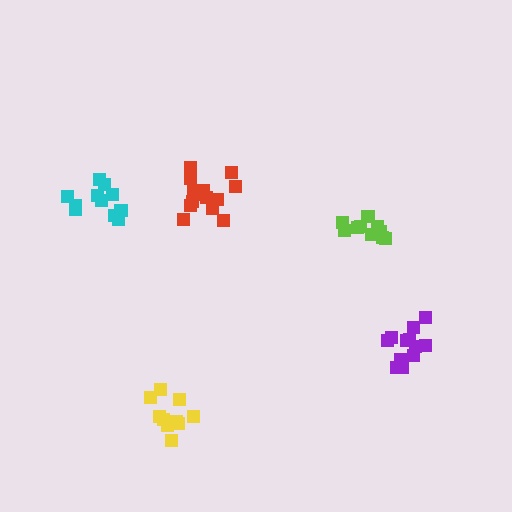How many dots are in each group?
Group 1: 10 dots, Group 2: 10 dots, Group 3: 14 dots, Group 4: 12 dots, Group 5: 11 dots (57 total).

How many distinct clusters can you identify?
There are 5 distinct clusters.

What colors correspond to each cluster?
The clusters are colored: lime, yellow, red, purple, cyan.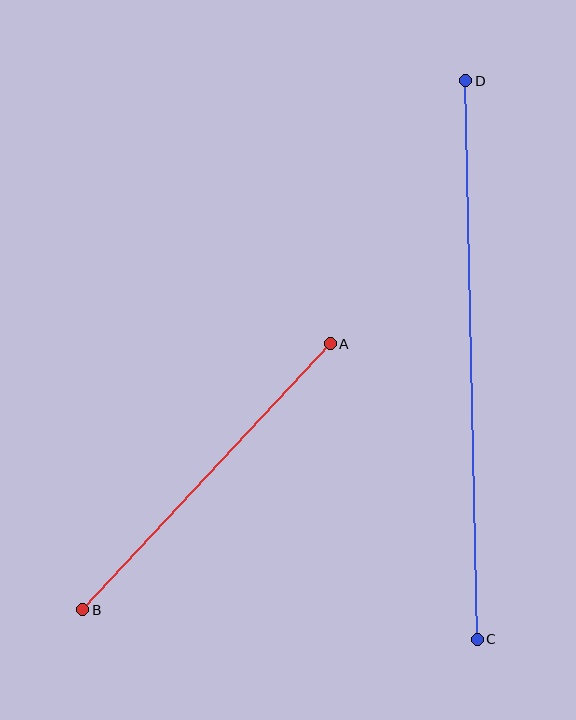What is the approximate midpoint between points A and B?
The midpoint is at approximately (207, 477) pixels.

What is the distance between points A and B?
The distance is approximately 363 pixels.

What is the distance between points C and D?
The distance is approximately 559 pixels.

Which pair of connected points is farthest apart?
Points C and D are farthest apart.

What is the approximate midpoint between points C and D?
The midpoint is at approximately (471, 360) pixels.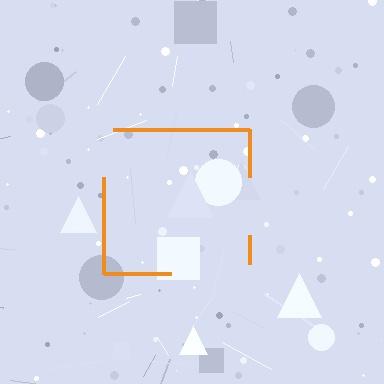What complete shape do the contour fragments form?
The contour fragments form a square.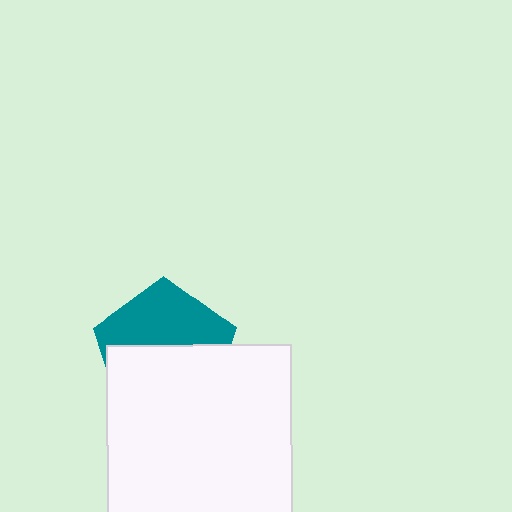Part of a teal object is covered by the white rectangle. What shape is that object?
It is a pentagon.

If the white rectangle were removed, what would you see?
You would see the complete teal pentagon.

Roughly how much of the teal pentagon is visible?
A small part of it is visible (roughly 45%).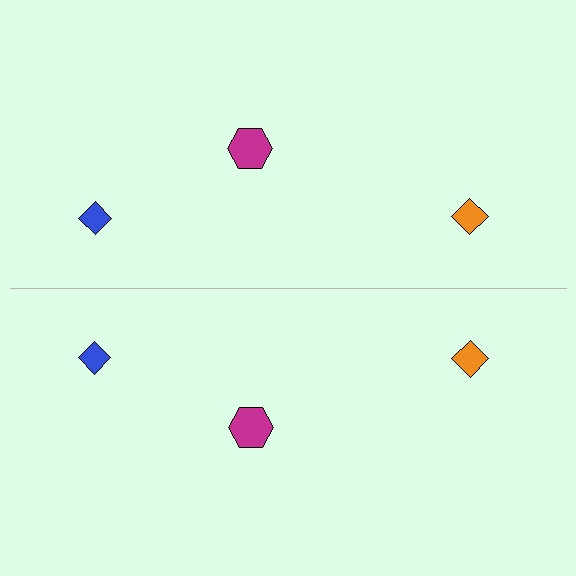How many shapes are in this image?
There are 6 shapes in this image.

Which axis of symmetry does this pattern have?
The pattern has a horizontal axis of symmetry running through the center of the image.